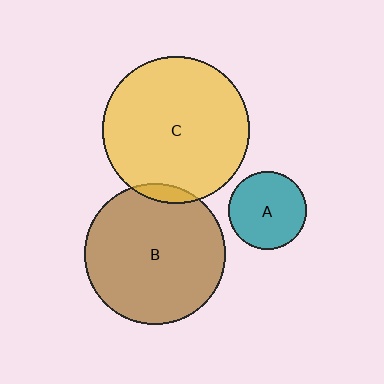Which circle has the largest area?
Circle C (yellow).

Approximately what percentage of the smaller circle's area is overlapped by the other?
Approximately 5%.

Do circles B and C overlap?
Yes.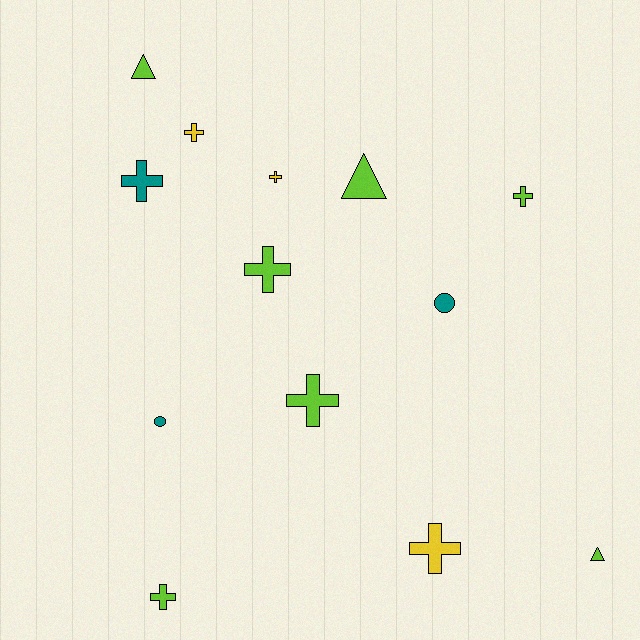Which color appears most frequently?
Lime, with 7 objects.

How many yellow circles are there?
There are no yellow circles.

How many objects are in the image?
There are 13 objects.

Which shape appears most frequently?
Cross, with 8 objects.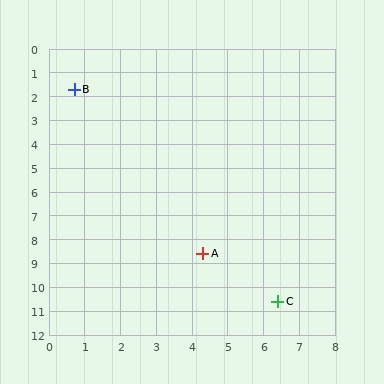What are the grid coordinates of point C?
Point C is at approximately (6.4, 10.6).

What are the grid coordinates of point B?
Point B is at approximately (0.7, 1.7).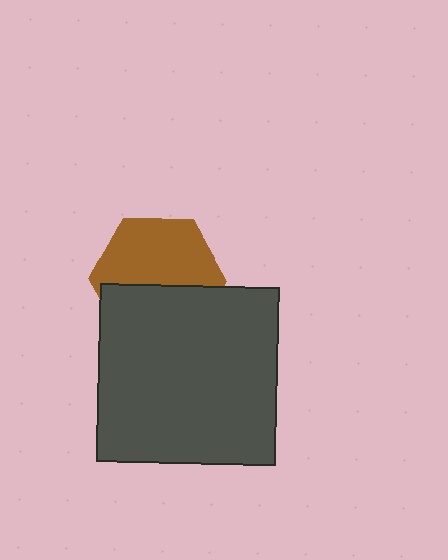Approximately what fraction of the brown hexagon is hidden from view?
Roughly 44% of the brown hexagon is hidden behind the dark gray square.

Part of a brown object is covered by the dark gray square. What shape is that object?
It is a hexagon.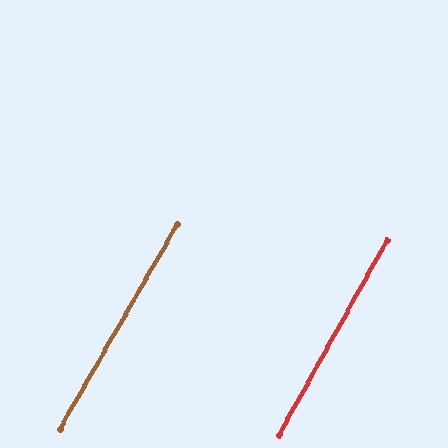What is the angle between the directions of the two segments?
Approximately 1 degree.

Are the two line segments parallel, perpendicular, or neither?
Parallel — their directions differ by only 1.0°.